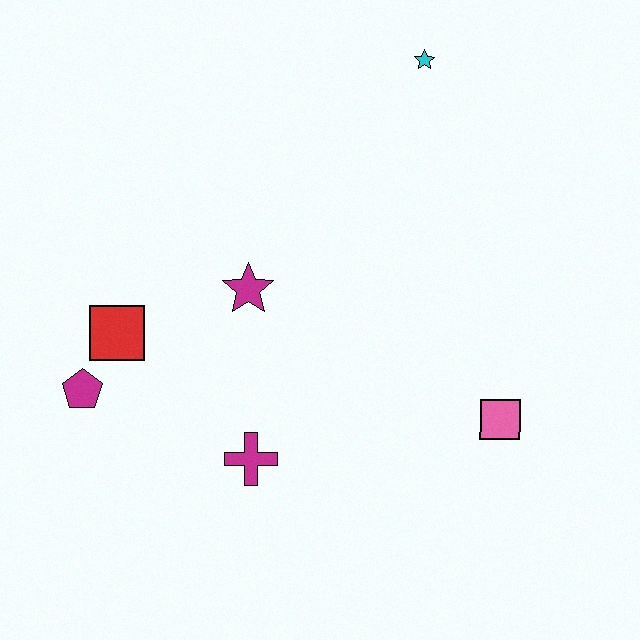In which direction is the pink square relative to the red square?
The pink square is to the right of the red square.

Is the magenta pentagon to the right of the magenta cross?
No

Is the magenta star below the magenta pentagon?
No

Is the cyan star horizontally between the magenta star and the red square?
No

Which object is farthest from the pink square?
The magenta pentagon is farthest from the pink square.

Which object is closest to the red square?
The magenta pentagon is closest to the red square.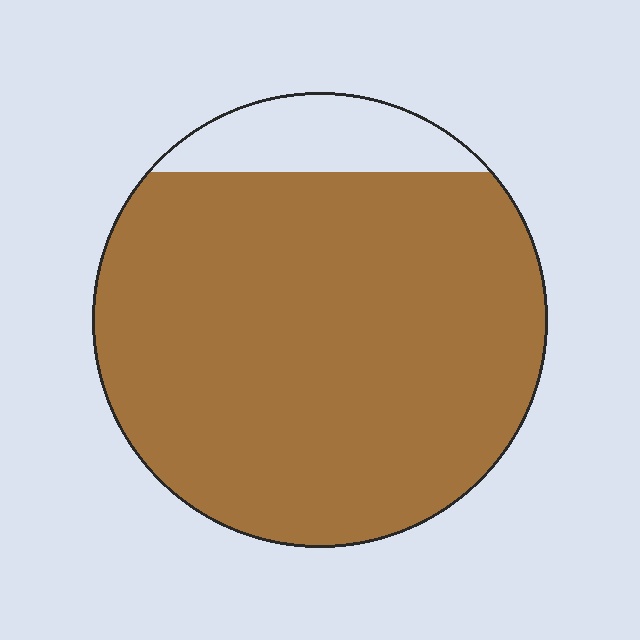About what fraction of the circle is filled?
About seven eighths (7/8).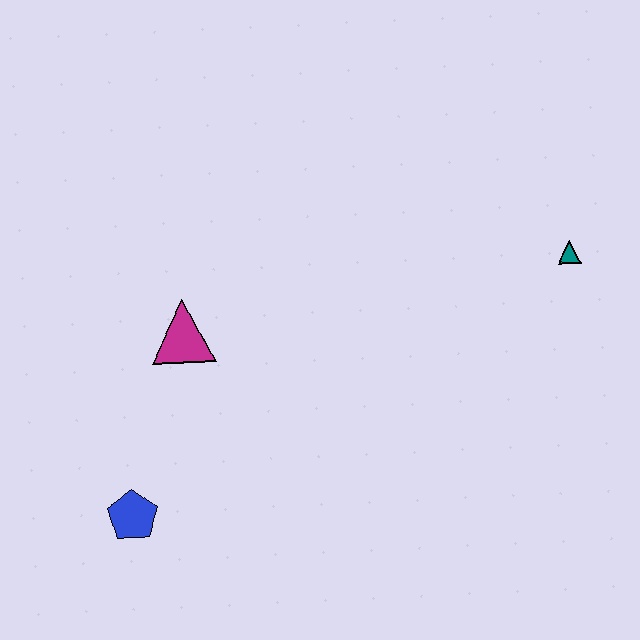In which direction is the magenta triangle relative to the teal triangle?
The magenta triangle is to the left of the teal triangle.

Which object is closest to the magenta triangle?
The blue pentagon is closest to the magenta triangle.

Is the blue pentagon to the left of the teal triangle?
Yes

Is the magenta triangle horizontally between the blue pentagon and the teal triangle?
Yes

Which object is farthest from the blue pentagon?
The teal triangle is farthest from the blue pentagon.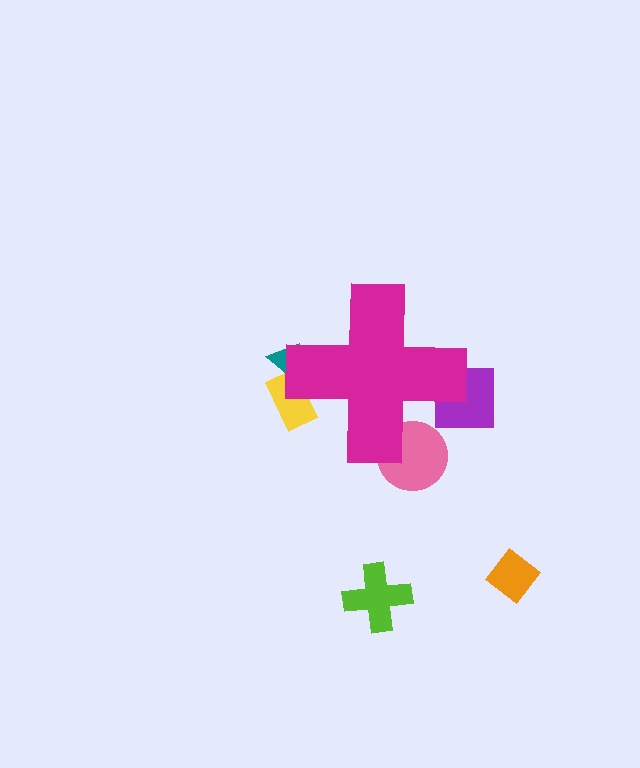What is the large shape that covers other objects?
A magenta cross.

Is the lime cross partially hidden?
No, the lime cross is fully visible.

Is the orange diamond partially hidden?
No, the orange diamond is fully visible.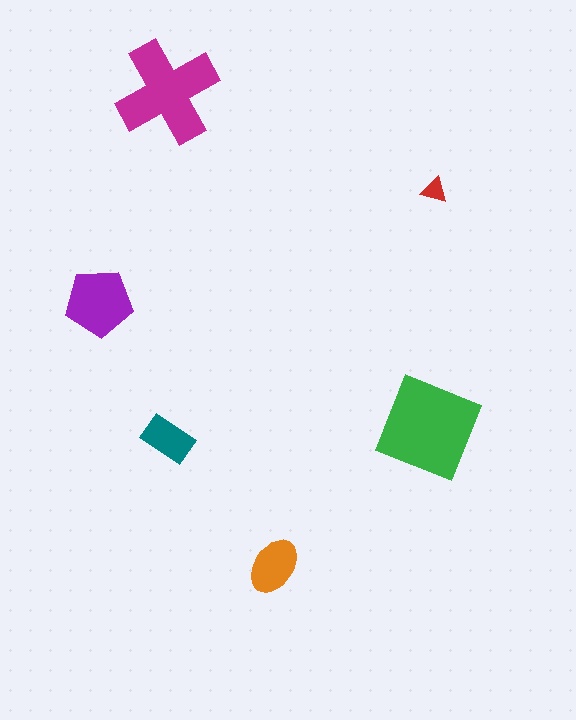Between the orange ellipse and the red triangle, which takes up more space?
The orange ellipse.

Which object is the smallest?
The red triangle.